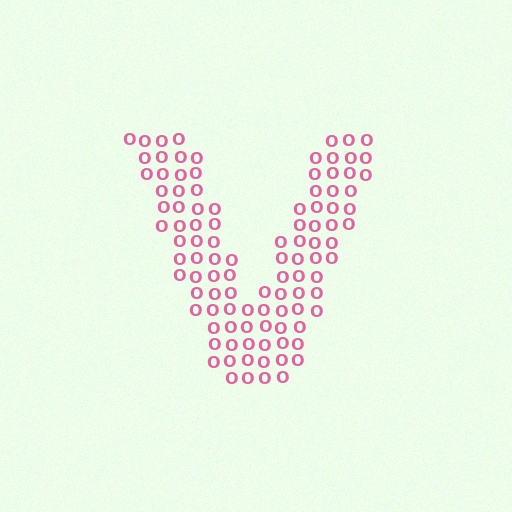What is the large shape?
The large shape is the letter V.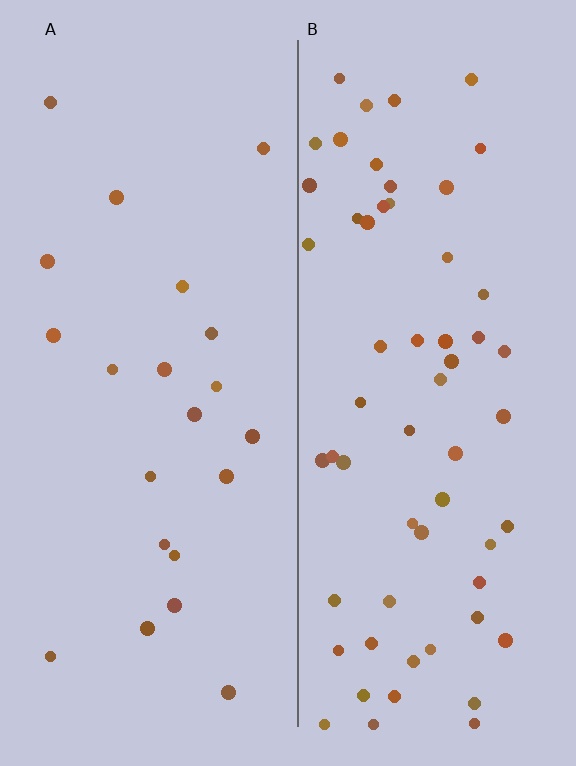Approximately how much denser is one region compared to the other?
Approximately 2.8× — region B over region A.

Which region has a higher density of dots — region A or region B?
B (the right).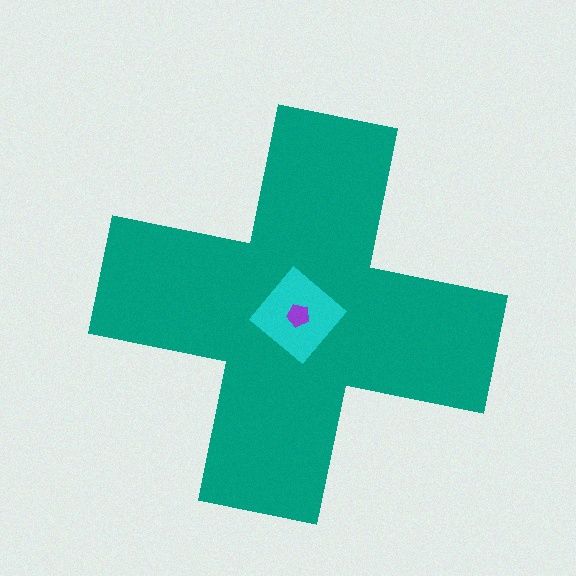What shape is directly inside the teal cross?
The cyan diamond.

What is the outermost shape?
The teal cross.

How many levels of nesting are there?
3.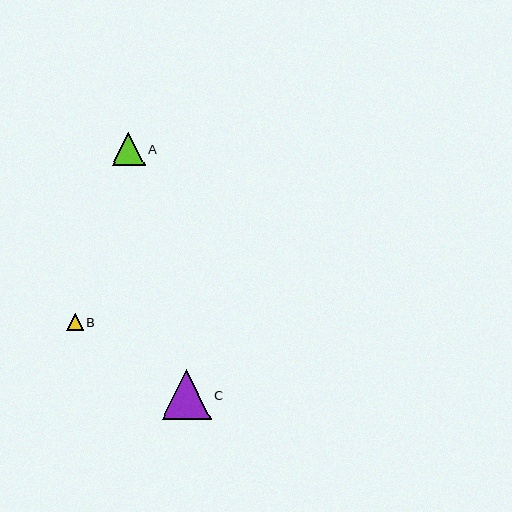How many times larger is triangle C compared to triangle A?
Triangle C is approximately 1.5 times the size of triangle A.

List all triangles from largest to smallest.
From largest to smallest: C, A, B.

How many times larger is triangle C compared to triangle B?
Triangle C is approximately 3.0 times the size of triangle B.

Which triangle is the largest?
Triangle C is the largest with a size of approximately 49 pixels.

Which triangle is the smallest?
Triangle B is the smallest with a size of approximately 17 pixels.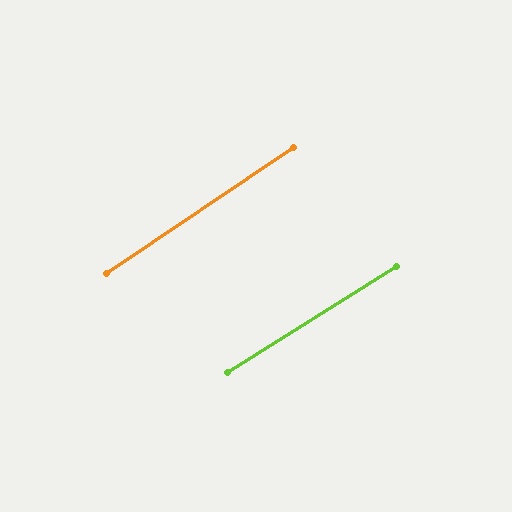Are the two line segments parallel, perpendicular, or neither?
Parallel — their directions differ by only 1.8°.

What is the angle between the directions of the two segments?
Approximately 2 degrees.